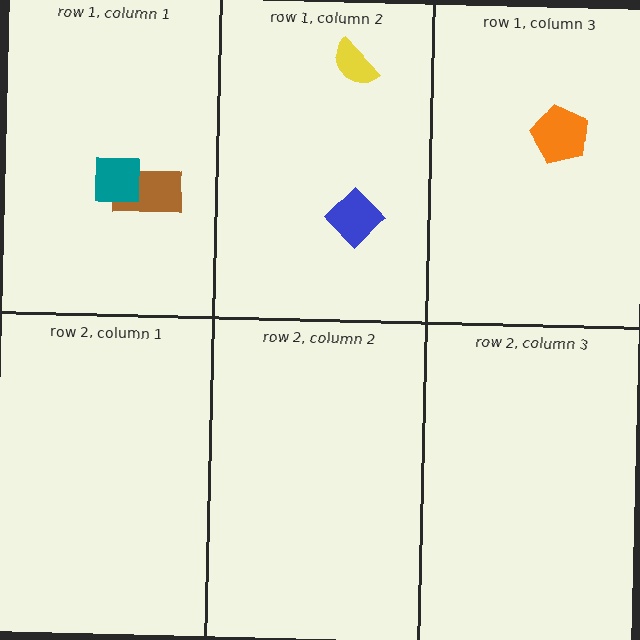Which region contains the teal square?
The row 1, column 1 region.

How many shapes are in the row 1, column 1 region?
2.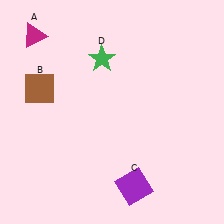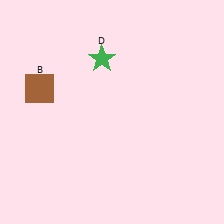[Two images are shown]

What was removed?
The magenta triangle (A), the purple square (C) were removed in Image 2.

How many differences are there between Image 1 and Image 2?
There are 2 differences between the two images.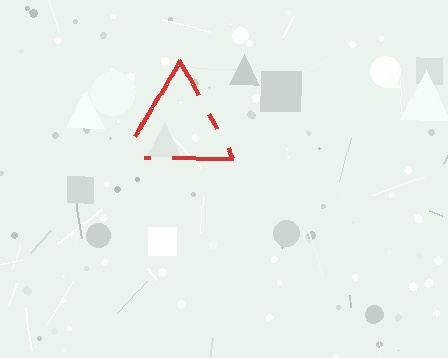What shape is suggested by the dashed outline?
The dashed outline suggests a triangle.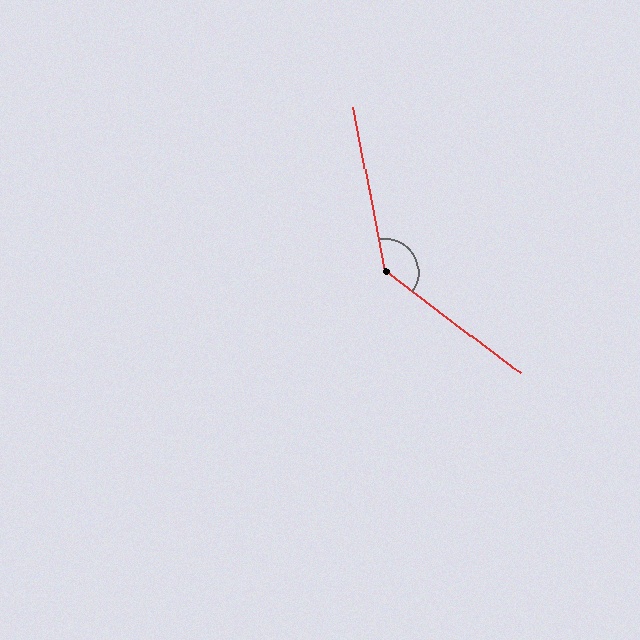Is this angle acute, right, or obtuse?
It is obtuse.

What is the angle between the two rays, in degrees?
Approximately 138 degrees.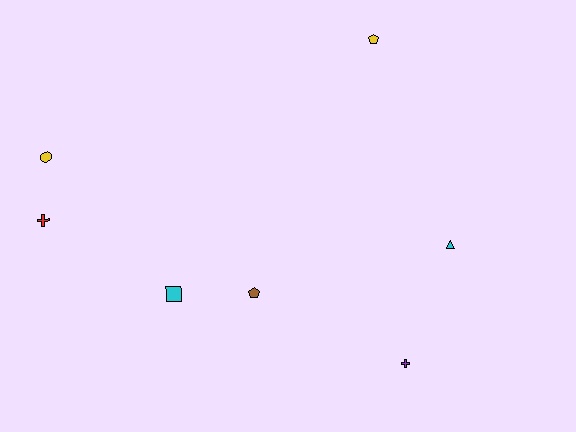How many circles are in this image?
There is 1 circle.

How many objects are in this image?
There are 7 objects.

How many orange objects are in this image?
There are no orange objects.